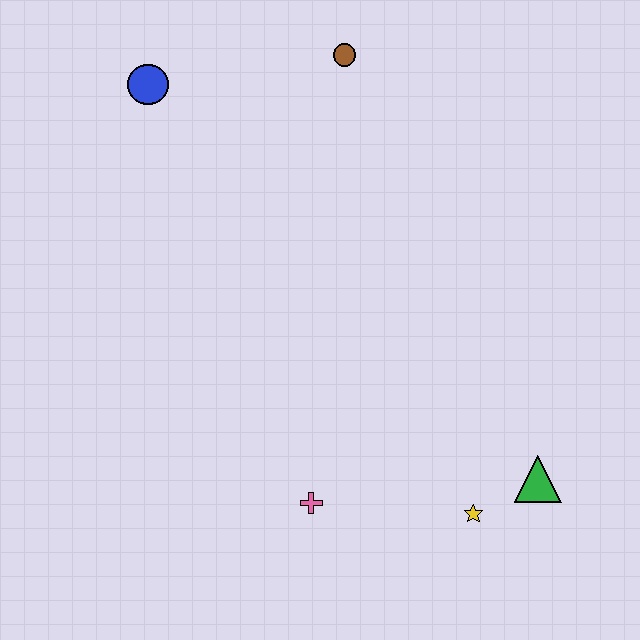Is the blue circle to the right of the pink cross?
No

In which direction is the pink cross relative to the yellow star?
The pink cross is to the left of the yellow star.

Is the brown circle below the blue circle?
No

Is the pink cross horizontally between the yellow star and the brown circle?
No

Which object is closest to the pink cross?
The yellow star is closest to the pink cross.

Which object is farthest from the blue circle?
The green triangle is farthest from the blue circle.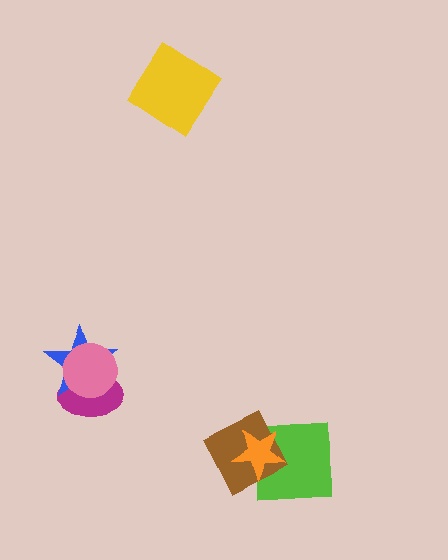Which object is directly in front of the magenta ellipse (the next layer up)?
The blue star is directly in front of the magenta ellipse.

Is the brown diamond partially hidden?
Yes, it is partially covered by another shape.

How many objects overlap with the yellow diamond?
0 objects overlap with the yellow diamond.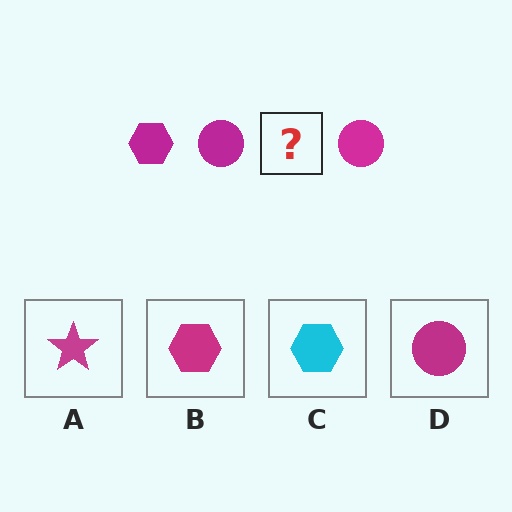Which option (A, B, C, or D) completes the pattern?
B.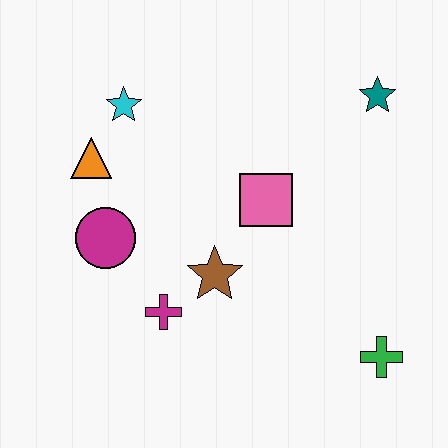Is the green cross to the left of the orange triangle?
No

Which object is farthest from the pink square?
The green cross is farthest from the pink square.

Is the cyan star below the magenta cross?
No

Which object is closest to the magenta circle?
The orange triangle is closest to the magenta circle.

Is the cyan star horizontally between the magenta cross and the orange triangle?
Yes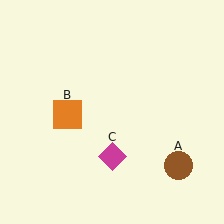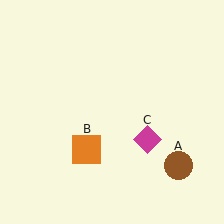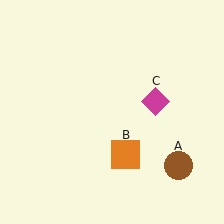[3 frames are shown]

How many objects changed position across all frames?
2 objects changed position: orange square (object B), magenta diamond (object C).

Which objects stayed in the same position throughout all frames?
Brown circle (object A) remained stationary.